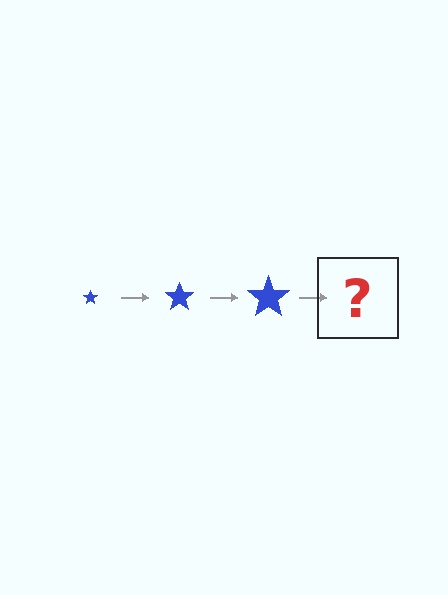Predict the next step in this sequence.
The next step is a blue star, larger than the previous one.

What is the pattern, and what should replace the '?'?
The pattern is that the star gets progressively larger each step. The '?' should be a blue star, larger than the previous one.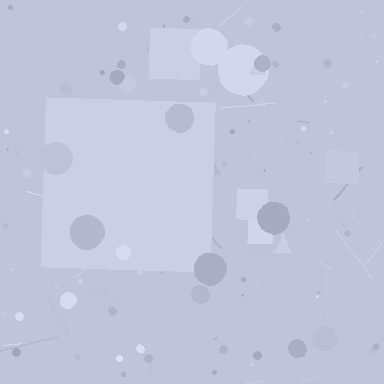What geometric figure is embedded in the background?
A square is embedded in the background.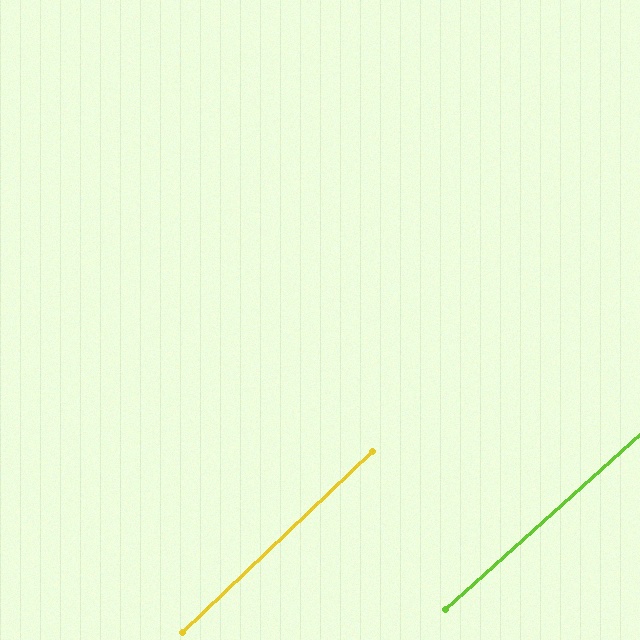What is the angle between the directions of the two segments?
Approximately 2 degrees.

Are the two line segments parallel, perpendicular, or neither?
Parallel — their directions differ by only 1.8°.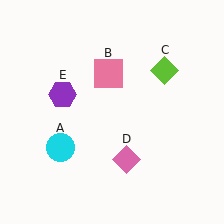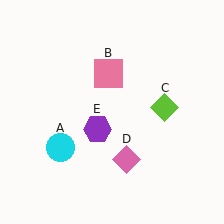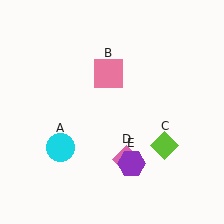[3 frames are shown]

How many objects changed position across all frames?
2 objects changed position: lime diamond (object C), purple hexagon (object E).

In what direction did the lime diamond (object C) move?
The lime diamond (object C) moved down.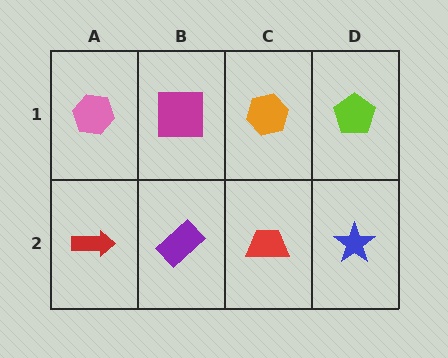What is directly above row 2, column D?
A lime pentagon.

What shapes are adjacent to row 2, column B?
A magenta square (row 1, column B), a red arrow (row 2, column A), a red trapezoid (row 2, column C).